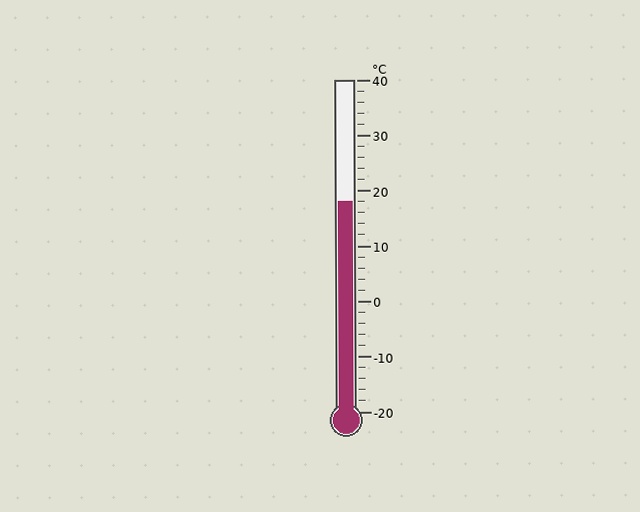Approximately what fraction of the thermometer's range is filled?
The thermometer is filled to approximately 65% of its range.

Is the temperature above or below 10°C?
The temperature is above 10°C.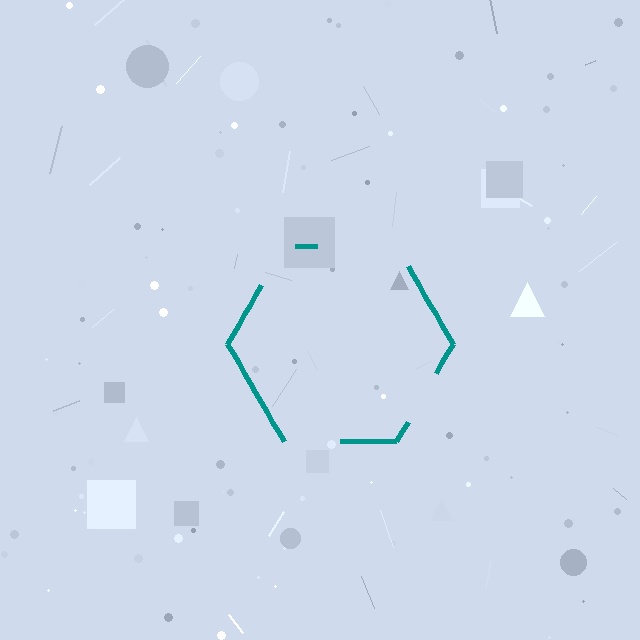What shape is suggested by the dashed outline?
The dashed outline suggests a hexagon.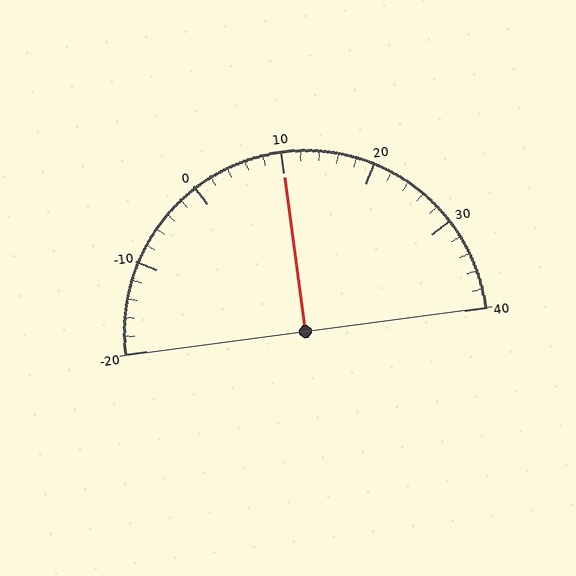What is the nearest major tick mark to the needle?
The nearest major tick mark is 10.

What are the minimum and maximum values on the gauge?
The gauge ranges from -20 to 40.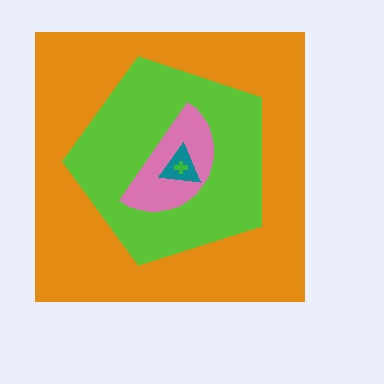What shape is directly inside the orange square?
The lime pentagon.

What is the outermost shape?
The orange square.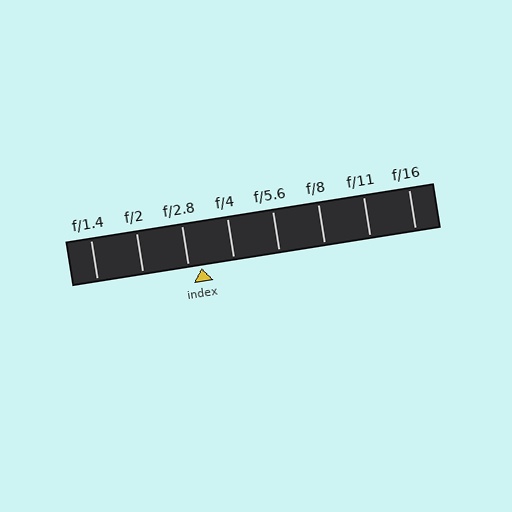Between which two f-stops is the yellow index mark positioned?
The index mark is between f/2.8 and f/4.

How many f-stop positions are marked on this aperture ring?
There are 8 f-stop positions marked.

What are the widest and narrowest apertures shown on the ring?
The widest aperture shown is f/1.4 and the narrowest is f/16.